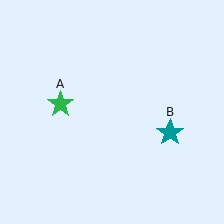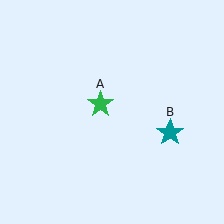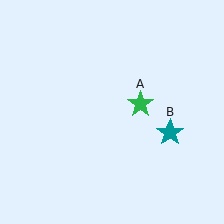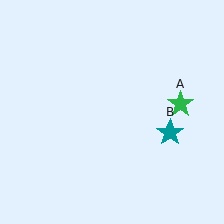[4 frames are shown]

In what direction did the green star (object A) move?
The green star (object A) moved right.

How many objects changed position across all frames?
1 object changed position: green star (object A).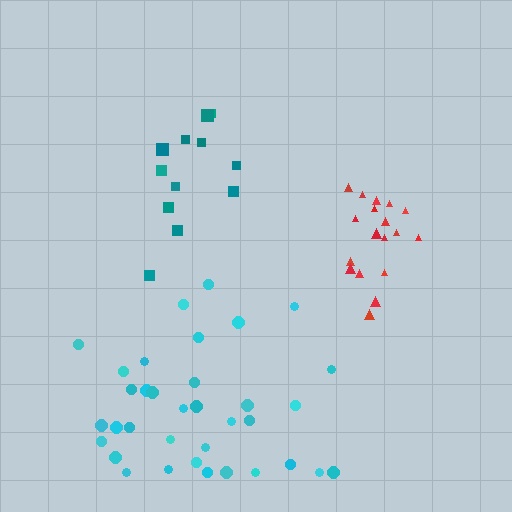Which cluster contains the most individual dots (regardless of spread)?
Cyan (35).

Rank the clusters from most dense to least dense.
red, teal, cyan.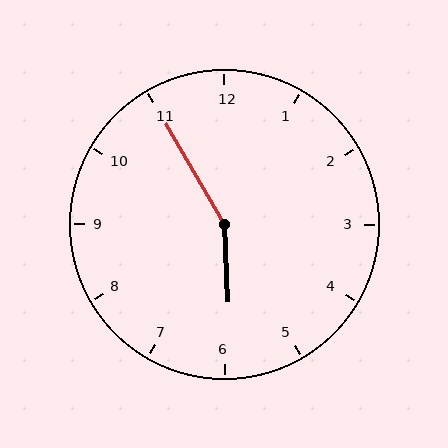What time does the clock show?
5:55.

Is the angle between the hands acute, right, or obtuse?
It is obtuse.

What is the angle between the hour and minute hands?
Approximately 152 degrees.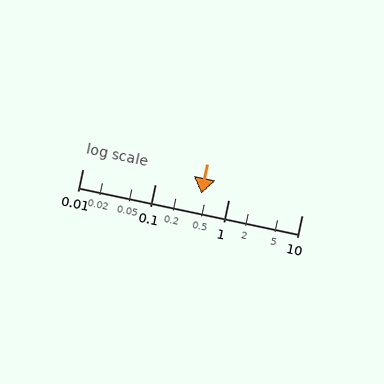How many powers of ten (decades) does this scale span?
The scale spans 3 decades, from 0.01 to 10.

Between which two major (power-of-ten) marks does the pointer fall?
The pointer is between 0.1 and 1.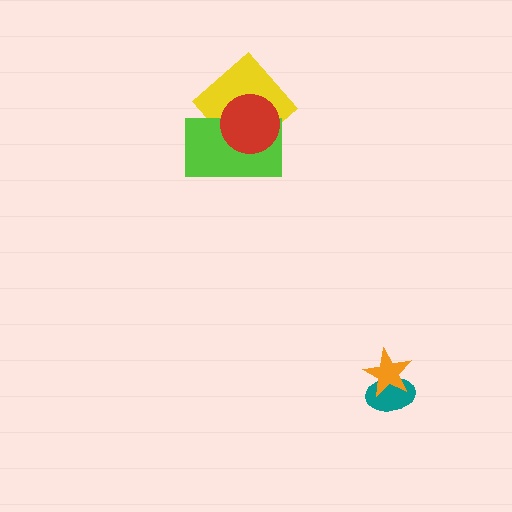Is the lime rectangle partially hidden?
Yes, it is partially covered by another shape.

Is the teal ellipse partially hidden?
Yes, it is partially covered by another shape.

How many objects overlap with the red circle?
2 objects overlap with the red circle.